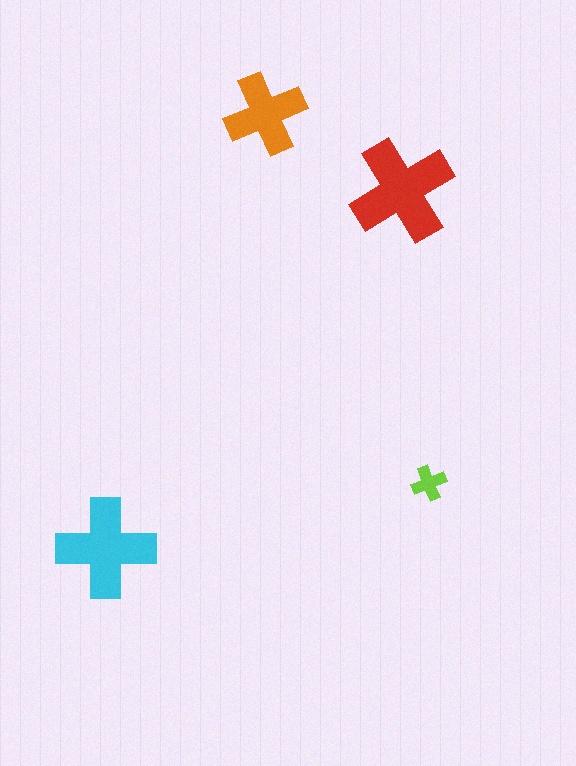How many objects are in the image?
There are 4 objects in the image.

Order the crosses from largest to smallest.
the red one, the cyan one, the orange one, the lime one.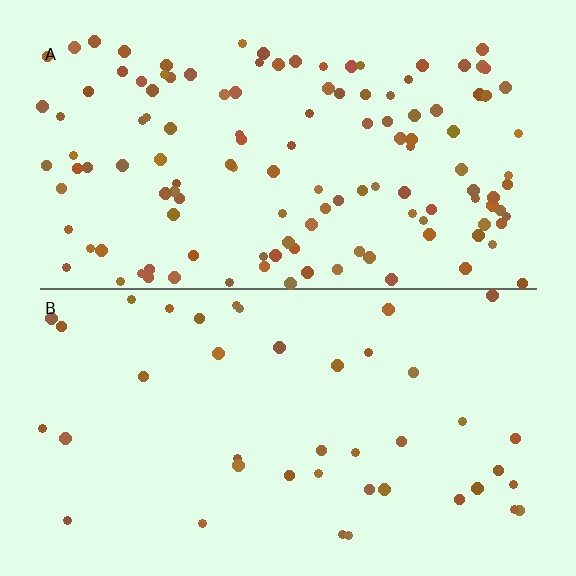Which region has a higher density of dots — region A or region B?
A (the top).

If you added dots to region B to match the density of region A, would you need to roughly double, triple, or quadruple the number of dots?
Approximately triple.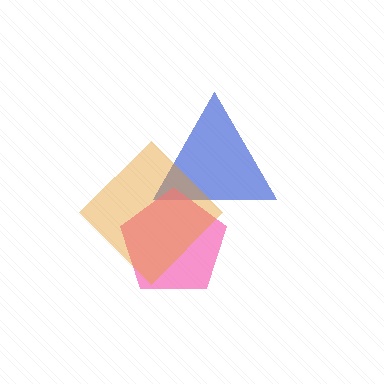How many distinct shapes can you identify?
There are 3 distinct shapes: a blue triangle, a pink pentagon, an orange diamond.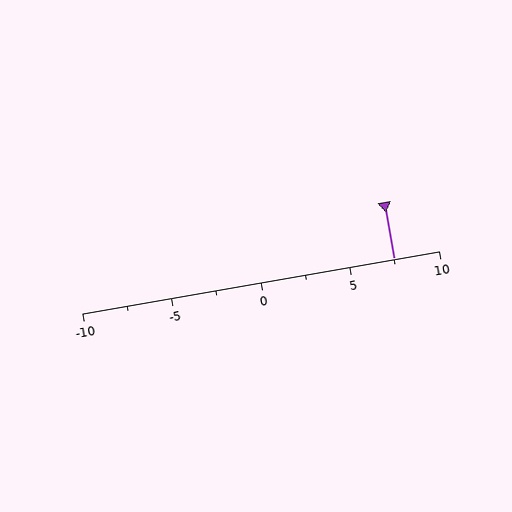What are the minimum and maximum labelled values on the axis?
The axis runs from -10 to 10.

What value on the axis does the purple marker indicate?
The marker indicates approximately 7.5.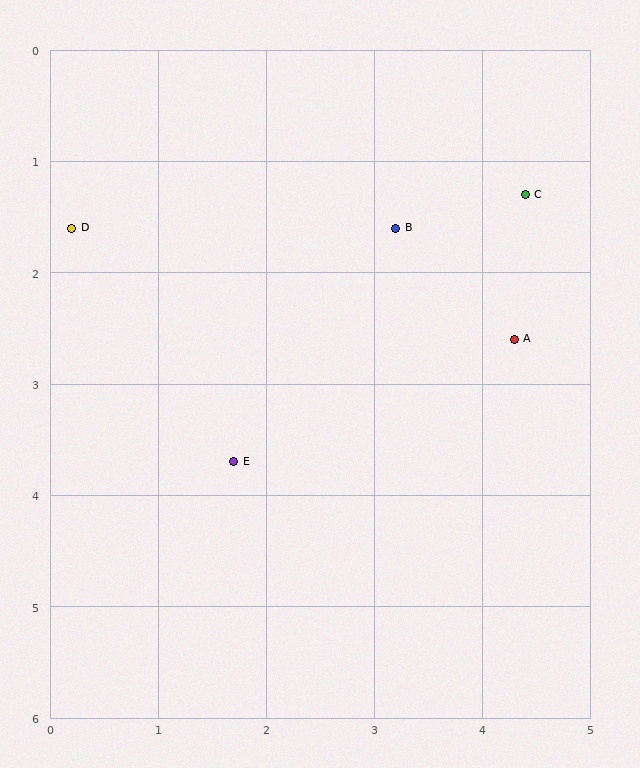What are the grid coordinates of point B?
Point B is at approximately (3.2, 1.6).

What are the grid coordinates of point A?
Point A is at approximately (4.3, 2.6).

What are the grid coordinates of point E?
Point E is at approximately (1.7, 3.7).